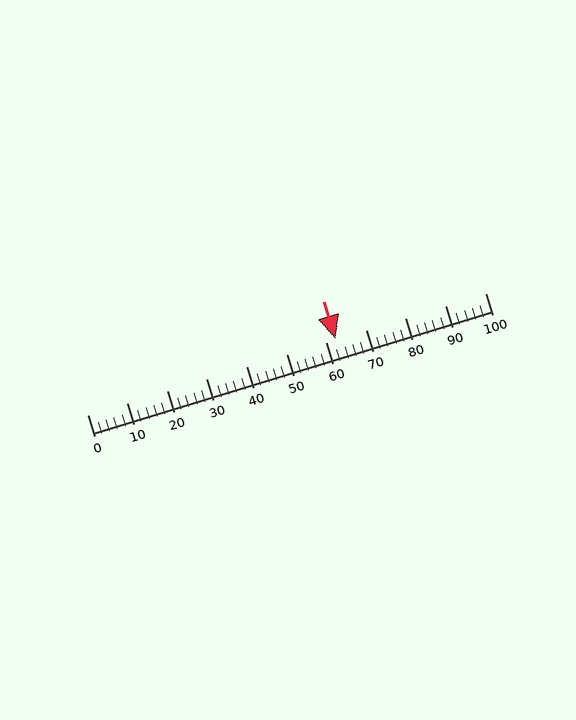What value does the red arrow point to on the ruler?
The red arrow points to approximately 62.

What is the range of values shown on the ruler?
The ruler shows values from 0 to 100.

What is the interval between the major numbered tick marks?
The major tick marks are spaced 10 units apart.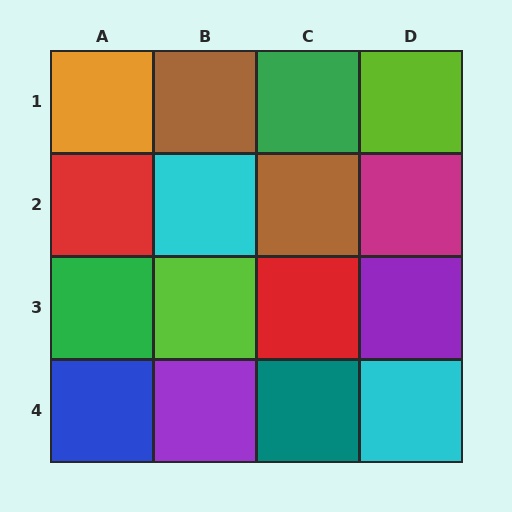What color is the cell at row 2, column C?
Brown.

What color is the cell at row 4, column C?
Teal.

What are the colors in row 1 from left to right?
Orange, brown, green, lime.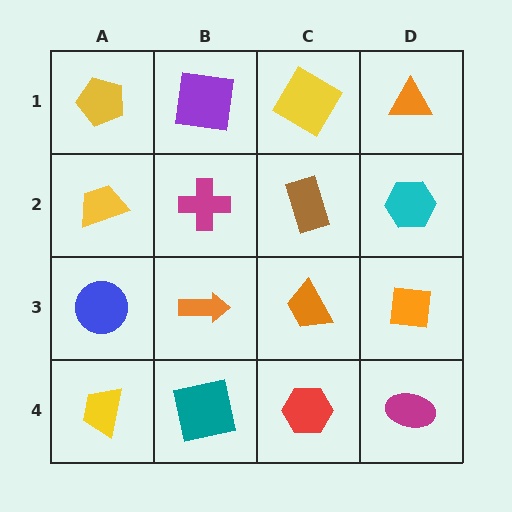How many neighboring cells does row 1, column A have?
2.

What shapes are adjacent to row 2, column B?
A purple square (row 1, column B), an orange arrow (row 3, column B), a yellow trapezoid (row 2, column A), a brown rectangle (row 2, column C).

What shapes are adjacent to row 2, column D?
An orange triangle (row 1, column D), an orange square (row 3, column D), a brown rectangle (row 2, column C).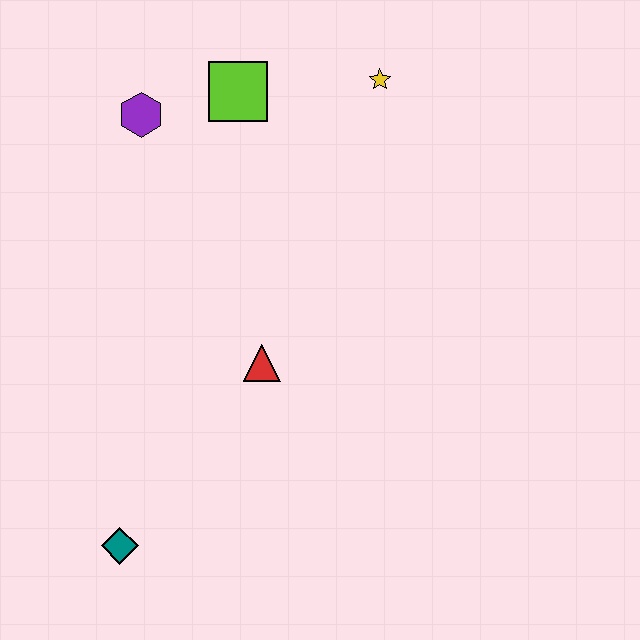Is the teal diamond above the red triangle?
No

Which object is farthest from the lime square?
The teal diamond is farthest from the lime square.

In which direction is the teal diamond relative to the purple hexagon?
The teal diamond is below the purple hexagon.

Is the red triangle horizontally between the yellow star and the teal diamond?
Yes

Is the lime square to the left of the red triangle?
Yes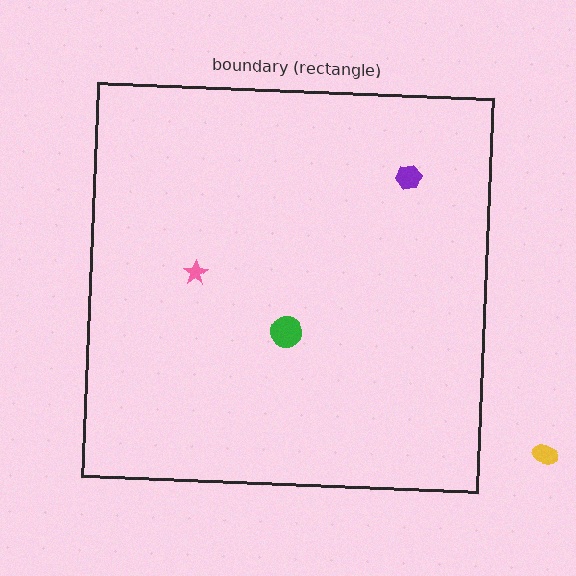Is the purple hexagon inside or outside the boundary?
Inside.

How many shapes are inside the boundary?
3 inside, 1 outside.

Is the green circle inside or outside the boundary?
Inside.